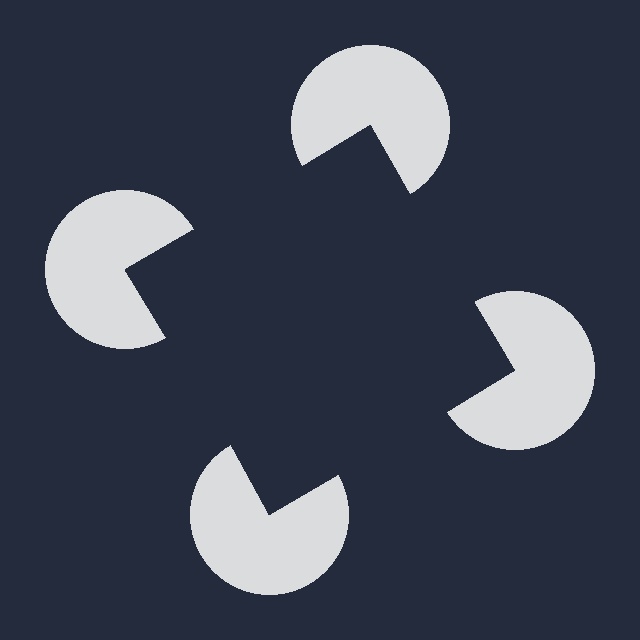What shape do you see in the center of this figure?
An illusory square — its edges are inferred from the aligned wedge cuts in the pac-man discs, not physically drawn.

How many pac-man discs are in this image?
There are 4 — one at each vertex of the illusory square.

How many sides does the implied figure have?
4 sides.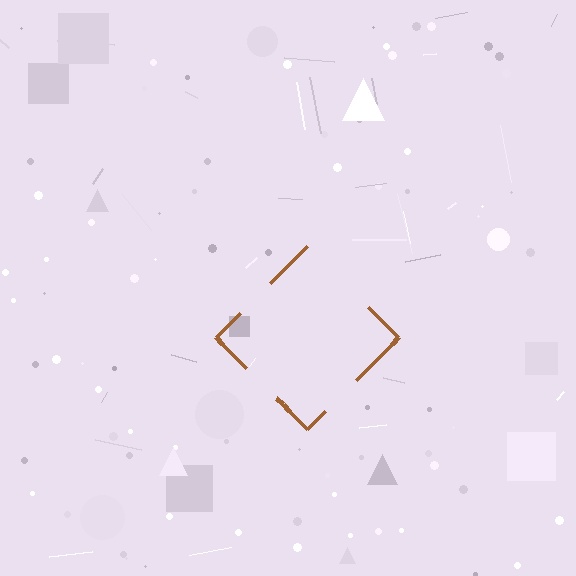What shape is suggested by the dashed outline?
The dashed outline suggests a diamond.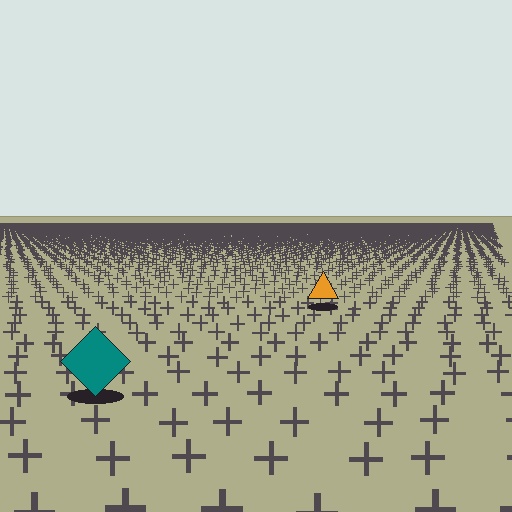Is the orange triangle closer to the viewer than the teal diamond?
No. The teal diamond is closer — you can tell from the texture gradient: the ground texture is coarser near it.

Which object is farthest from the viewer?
The orange triangle is farthest from the viewer. It appears smaller and the ground texture around it is denser.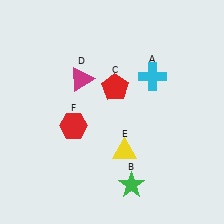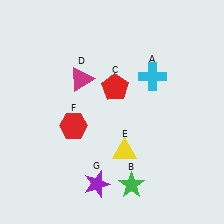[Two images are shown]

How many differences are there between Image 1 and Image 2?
There is 1 difference between the two images.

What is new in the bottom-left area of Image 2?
A purple star (G) was added in the bottom-left area of Image 2.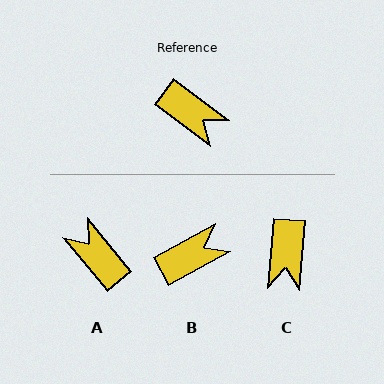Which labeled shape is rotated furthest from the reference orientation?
A, about 166 degrees away.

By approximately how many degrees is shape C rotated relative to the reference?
Approximately 58 degrees clockwise.